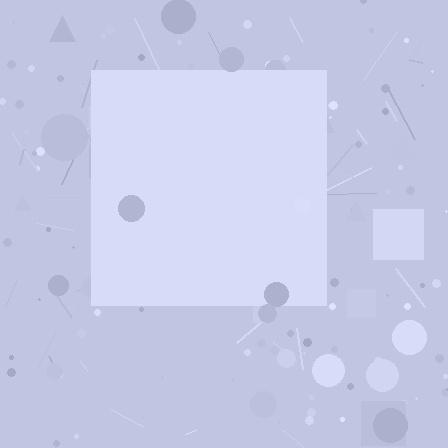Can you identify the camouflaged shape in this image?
The camouflaged shape is a square.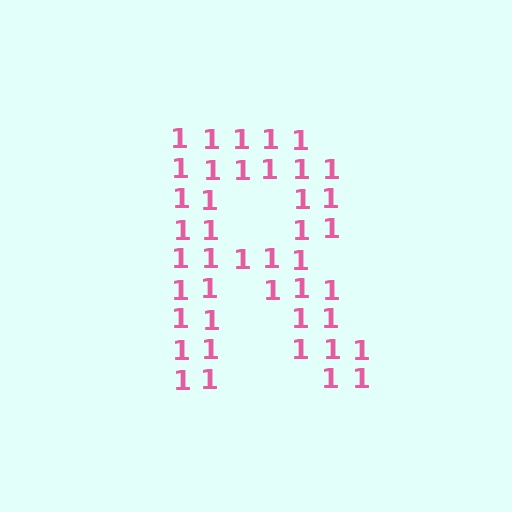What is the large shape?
The large shape is the letter R.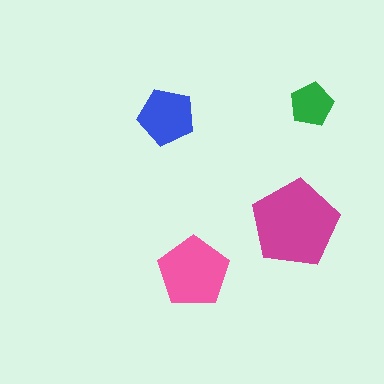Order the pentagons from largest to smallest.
the magenta one, the pink one, the blue one, the green one.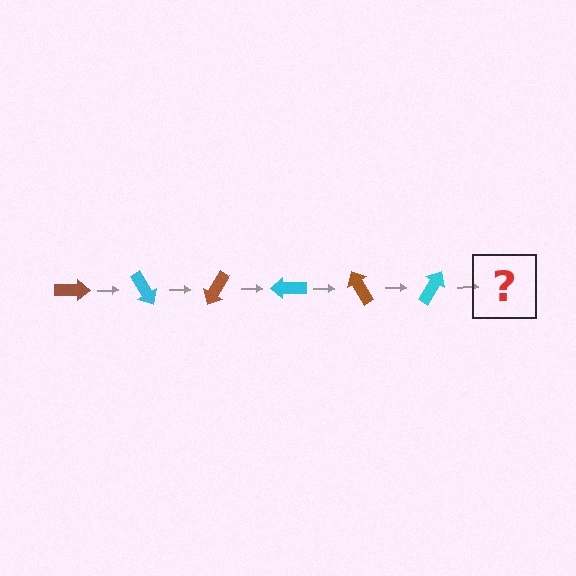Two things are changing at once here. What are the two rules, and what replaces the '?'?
The two rules are that it rotates 60 degrees each step and the color cycles through brown and cyan. The '?' should be a brown arrow, rotated 360 degrees from the start.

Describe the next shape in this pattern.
It should be a brown arrow, rotated 360 degrees from the start.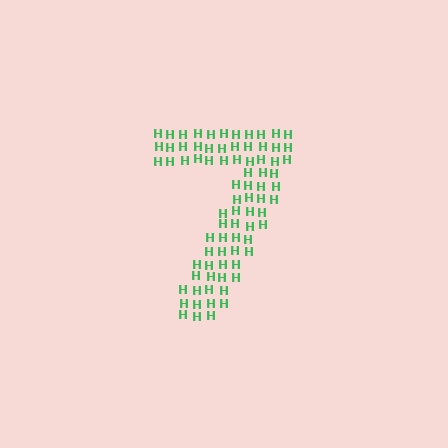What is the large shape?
The large shape is the digit 7.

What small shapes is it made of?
It is made of small letter H's.